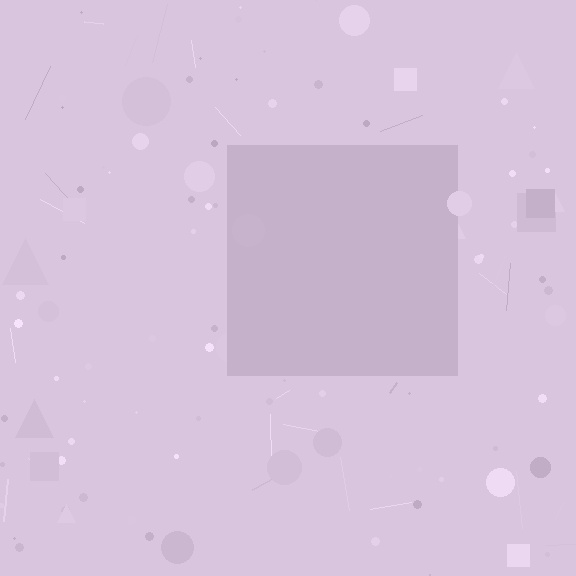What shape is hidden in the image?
A square is hidden in the image.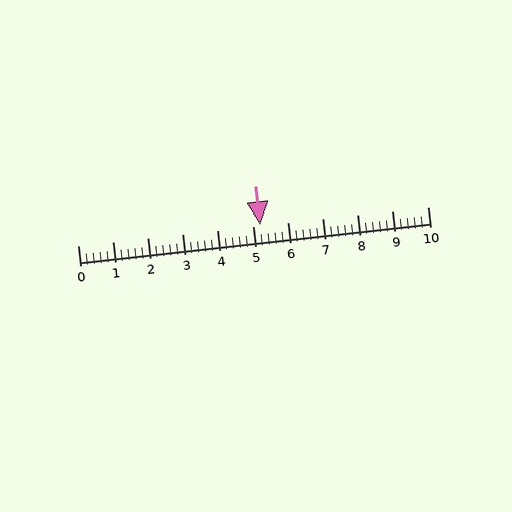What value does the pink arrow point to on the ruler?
The pink arrow points to approximately 5.2.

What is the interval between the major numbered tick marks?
The major tick marks are spaced 1 units apart.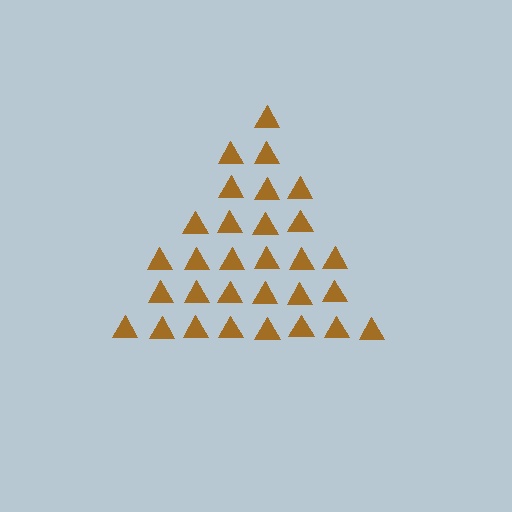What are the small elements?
The small elements are triangles.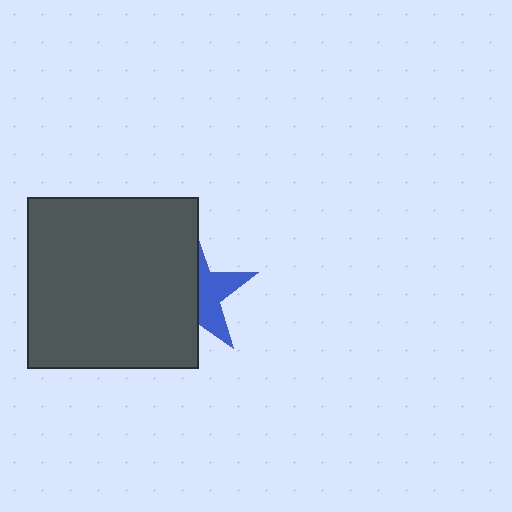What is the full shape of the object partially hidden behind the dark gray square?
The partially hidden object is a blue star.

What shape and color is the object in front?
The object in front is a dark gray square.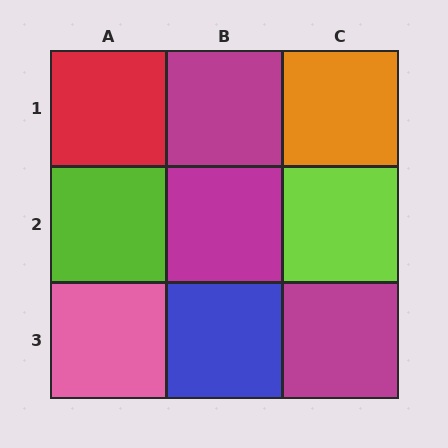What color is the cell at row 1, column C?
Orange.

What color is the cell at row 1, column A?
Red.